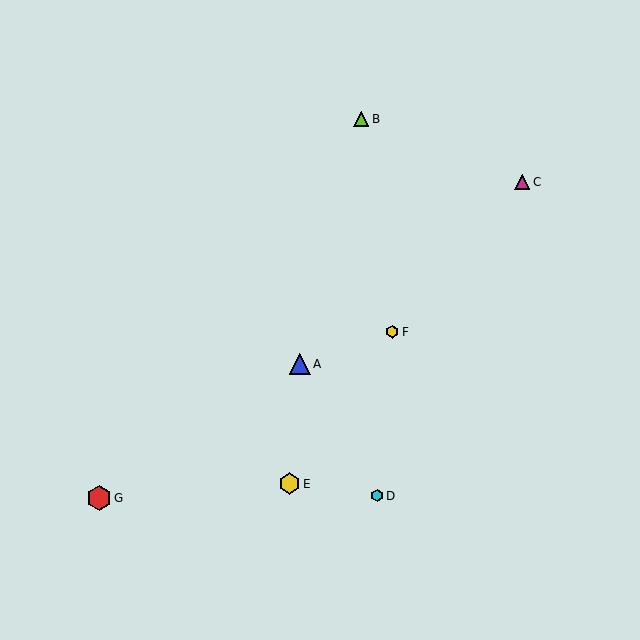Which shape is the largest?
The red hexagon (labeled G) is the largest.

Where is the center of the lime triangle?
The center of the lime triangle is at (361, 119).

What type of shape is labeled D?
Shape D is a cyan hexagon.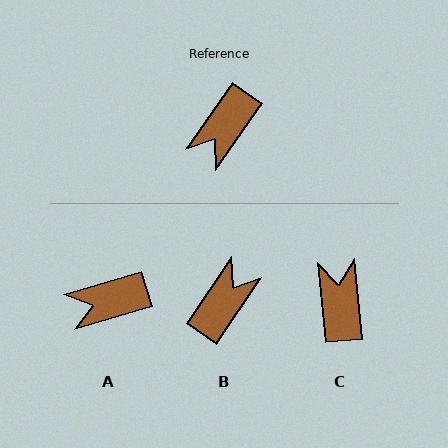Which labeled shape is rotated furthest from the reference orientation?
B, about 179 degrees away.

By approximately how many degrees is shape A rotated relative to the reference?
Approximately 38 degrees clockwise.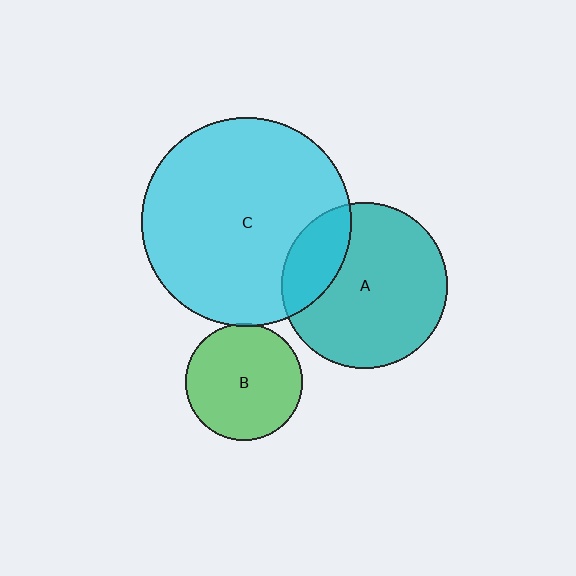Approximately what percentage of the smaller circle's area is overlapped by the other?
Approximately 20%.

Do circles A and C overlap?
Yes.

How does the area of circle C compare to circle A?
Approximately 1.6 times.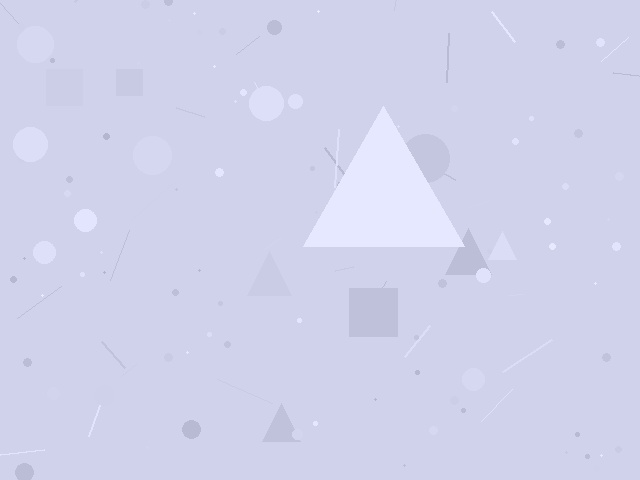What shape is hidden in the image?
A triangle is hidden in the image.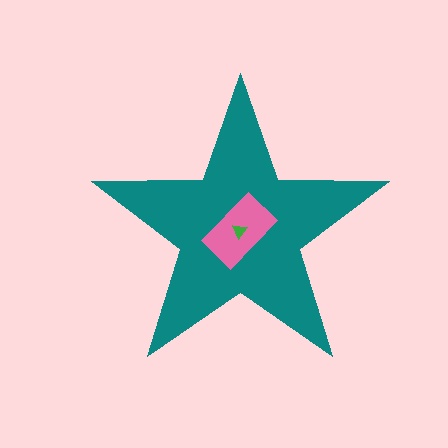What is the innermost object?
The green triangle.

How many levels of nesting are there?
3.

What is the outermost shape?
The teal star.